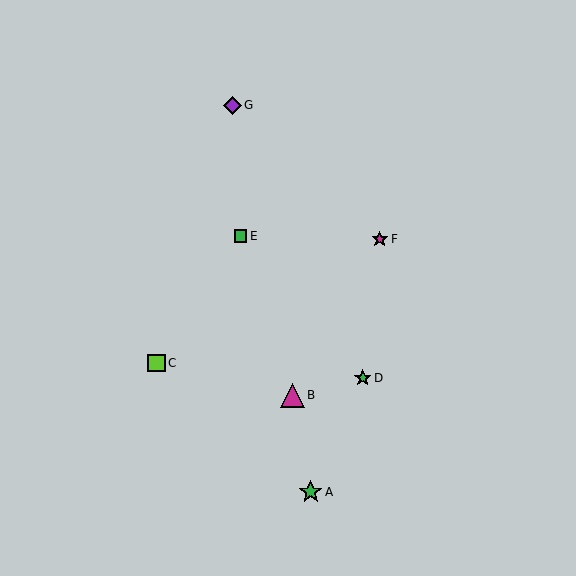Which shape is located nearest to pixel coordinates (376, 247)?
The magenta star (labeled F) at (380, 239) is nearest to that location.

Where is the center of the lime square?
The center of the lime square is at (156, 363).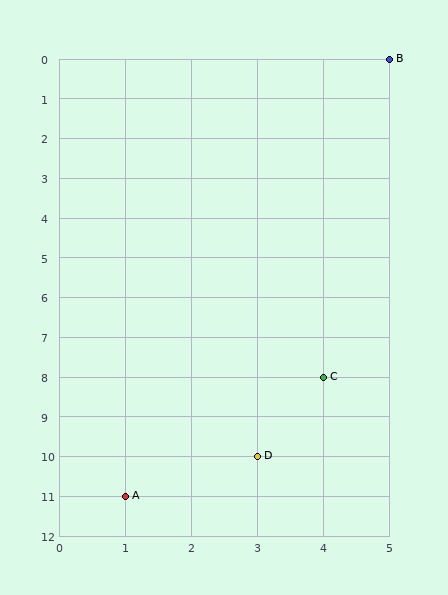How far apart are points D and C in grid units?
Points D and C are 1 column and 2 rows apart (about 2.2 grid units diagonally).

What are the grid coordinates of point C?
Point C is at grid coordinates (4, 8).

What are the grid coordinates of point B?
Point B is at grid coordinates (5, 0).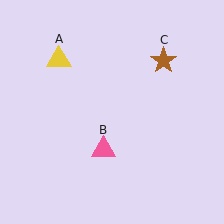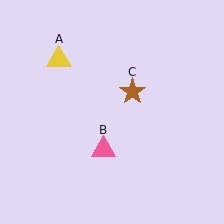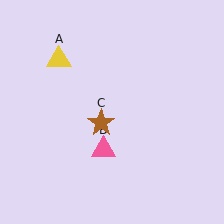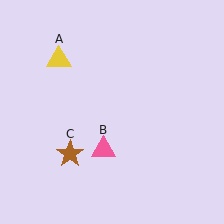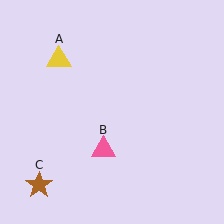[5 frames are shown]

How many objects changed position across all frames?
1 object changed position: brown star (object C).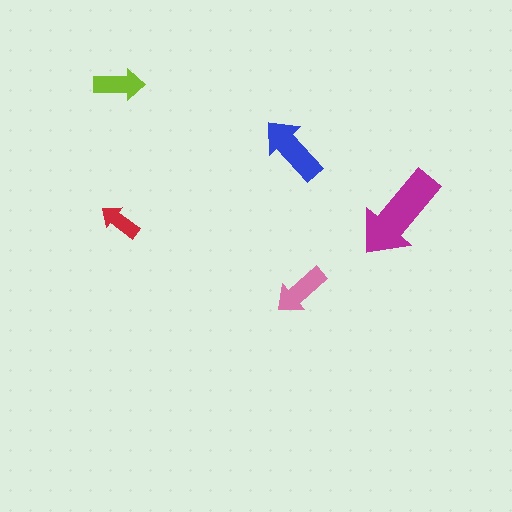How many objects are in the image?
There are 5 objects in the image.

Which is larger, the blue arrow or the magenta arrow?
The magenta one.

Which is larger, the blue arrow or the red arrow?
The blue one.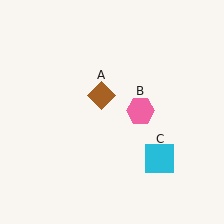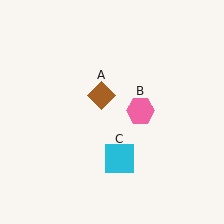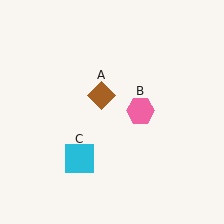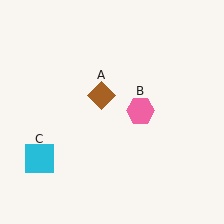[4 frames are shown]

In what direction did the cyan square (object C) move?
The cyan square (object C) moved left.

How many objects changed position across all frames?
1 object changed position: cyan square (object C).